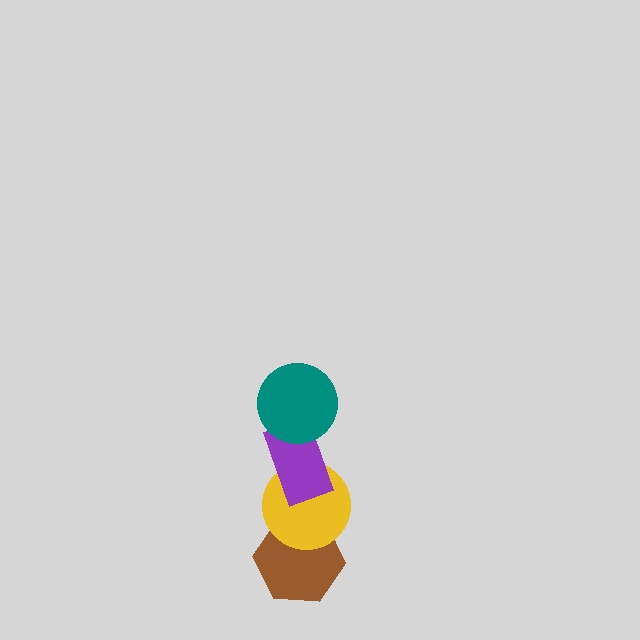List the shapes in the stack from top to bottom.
From top to bottom: the teal circle, the purple rectangle, the yellow circle, the brown hexagon.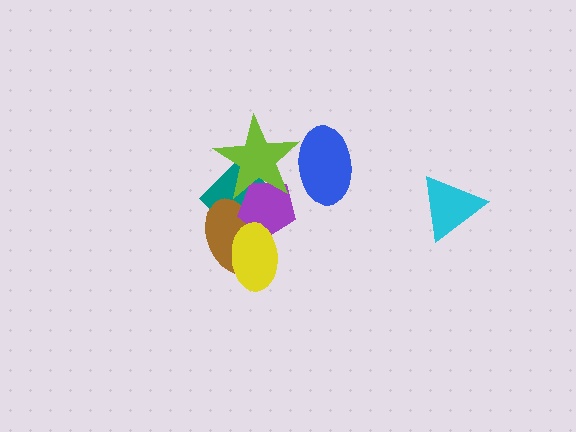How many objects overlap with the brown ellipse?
3 objects overlap with the brown ellipse.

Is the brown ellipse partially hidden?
Yes, it is partially covered by another shape.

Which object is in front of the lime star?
The blue ellipse is in front of the lime star.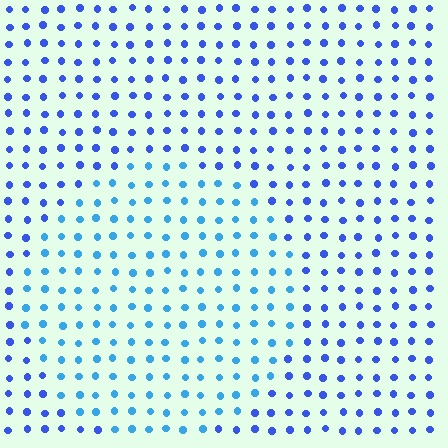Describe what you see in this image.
The image is filled with small blue elements in a uniform arrangement. A circle-shaped region is visible where the elements are tinted to a slightly different hue, forming a subtle color boundary.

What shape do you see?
I see a circle.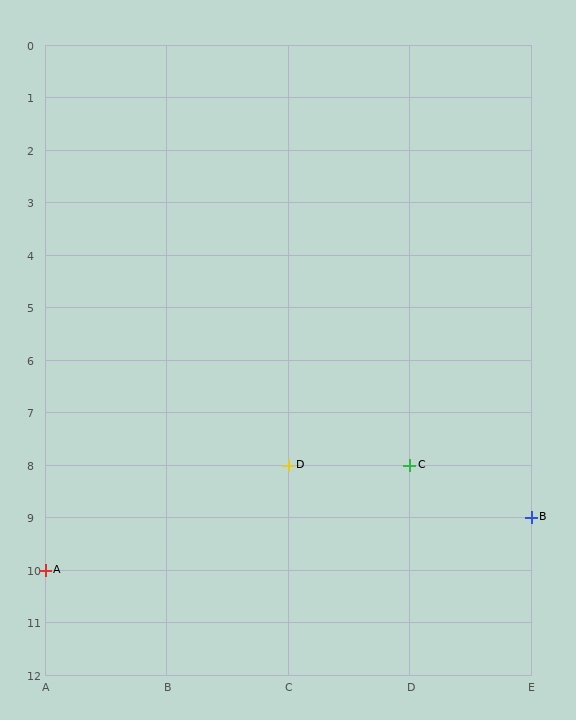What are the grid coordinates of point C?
Point C is at grid coordinates (D, 8).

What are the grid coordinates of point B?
Point B is at grid coordinates (E, 9).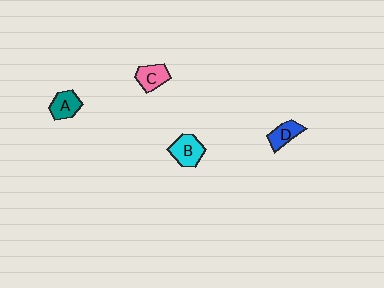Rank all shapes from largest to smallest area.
From largest to smallest: B (cyan), A (teal), C (pink), D (blue).